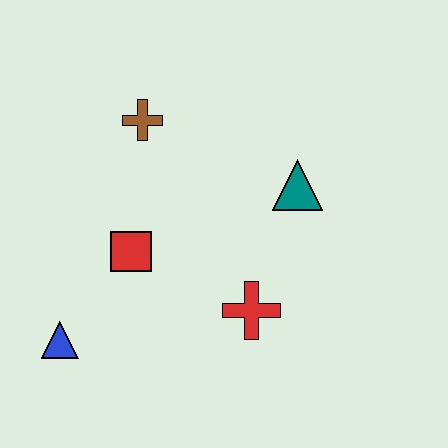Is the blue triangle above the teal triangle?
No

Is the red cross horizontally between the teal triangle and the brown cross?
Yes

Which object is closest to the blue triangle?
The red square is closest to the blue triangle.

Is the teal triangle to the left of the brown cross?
No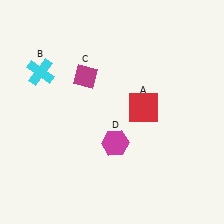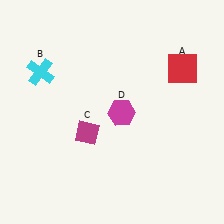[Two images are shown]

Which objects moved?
The objects that moved are: the red square (A), the magenta diamond (C), the magenta hexagon (D).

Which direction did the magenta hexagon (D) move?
The magenta hexagon (D) moved up.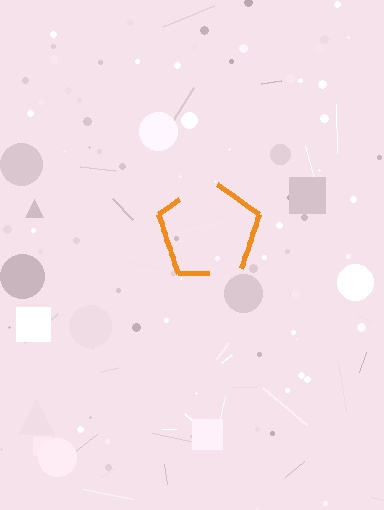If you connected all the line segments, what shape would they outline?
They would outline a pentagon.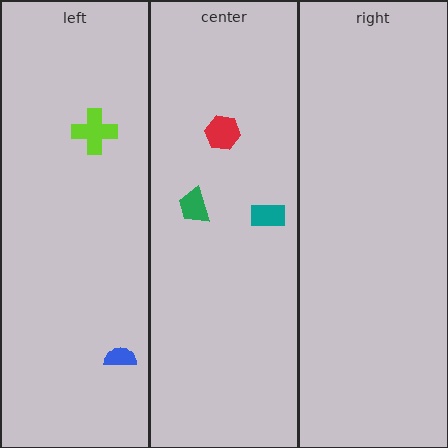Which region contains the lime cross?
The left region.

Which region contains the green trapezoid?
The center region.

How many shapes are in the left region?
2.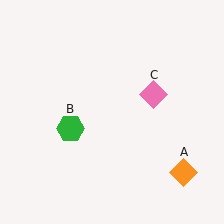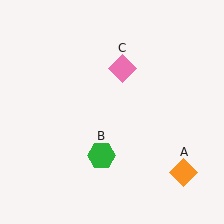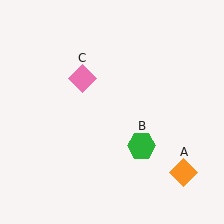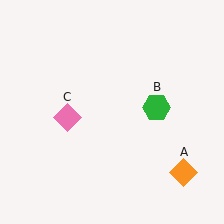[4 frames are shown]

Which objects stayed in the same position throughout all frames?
Orange diamond (object A) remained stationary.